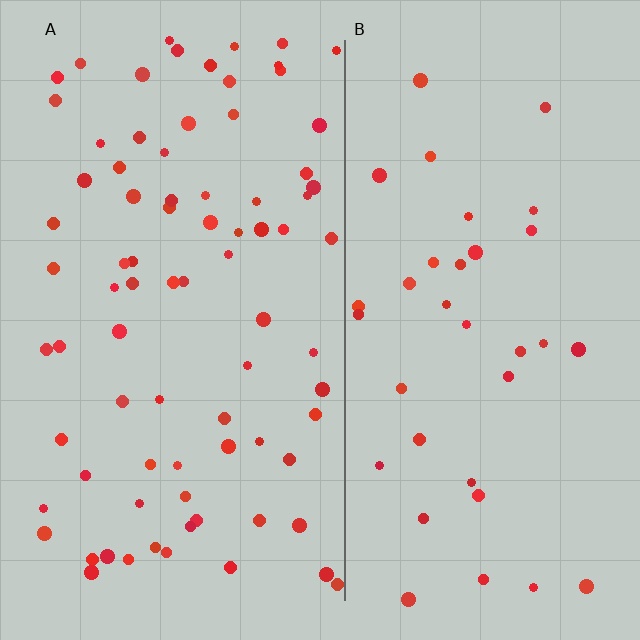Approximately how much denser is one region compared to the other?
Approximately 2.3× — region A over region B.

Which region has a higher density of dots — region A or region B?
A (the left).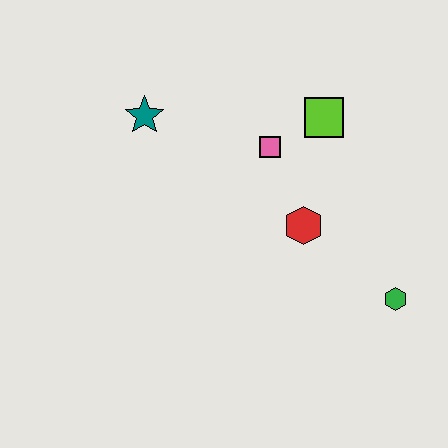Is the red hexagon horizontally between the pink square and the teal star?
No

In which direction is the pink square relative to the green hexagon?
The pink square is above the green hexagon.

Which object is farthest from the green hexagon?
The teal star is farthest from the green hexagon.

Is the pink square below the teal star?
Yes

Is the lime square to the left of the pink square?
No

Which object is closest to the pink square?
The lime square is closest to the pink square.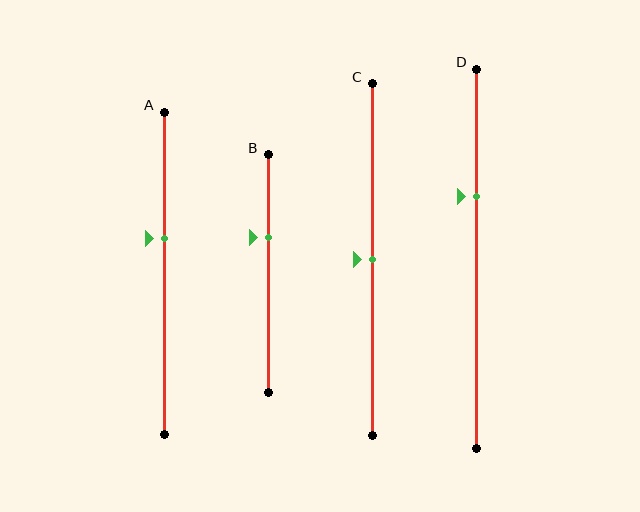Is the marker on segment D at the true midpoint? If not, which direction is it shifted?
No, the marker on segment D is shifted upward by about 16% of the segment length.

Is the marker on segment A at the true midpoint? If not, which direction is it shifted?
No, the marker on segment A is shifted upward by about 11% of the segment length.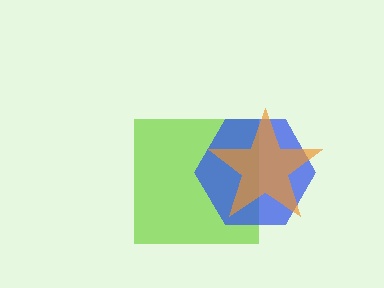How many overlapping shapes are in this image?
There are 3 overlapping shapes in the image.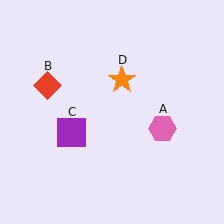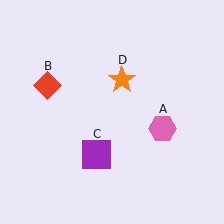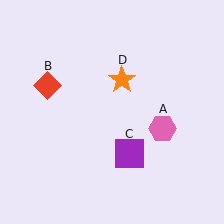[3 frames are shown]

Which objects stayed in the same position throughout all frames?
Pink hexagon (object A) and red diamond (object B) and orange star (object D) remained stationary.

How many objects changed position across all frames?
1 object changed position: purple square (object C).